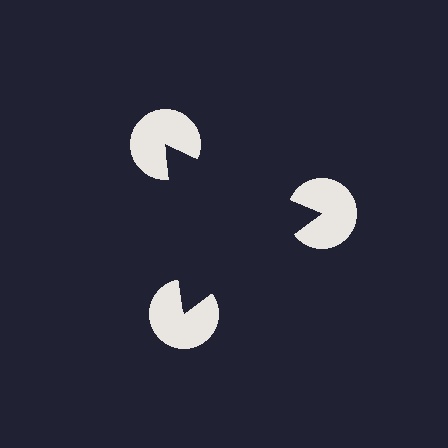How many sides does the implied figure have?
3 sides.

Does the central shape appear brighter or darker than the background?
It typically appears slightly darker than the background, even though no actual brightness change is drawn.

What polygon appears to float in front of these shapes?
An illusory triangle — its edges are inferred from the aligned wedge cuts in the pac-man discs, not physically drawn.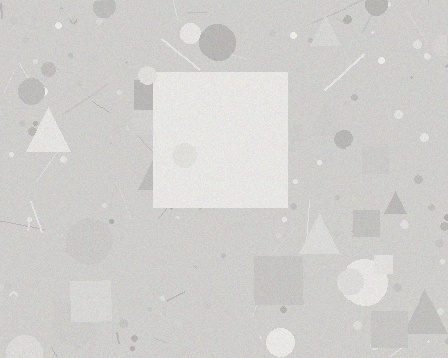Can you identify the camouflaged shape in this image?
The camouflaged shape is a square.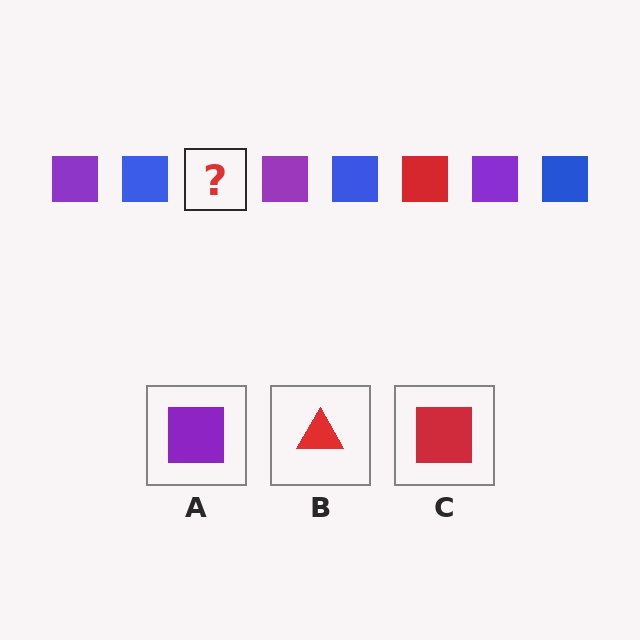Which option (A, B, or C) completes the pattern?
C.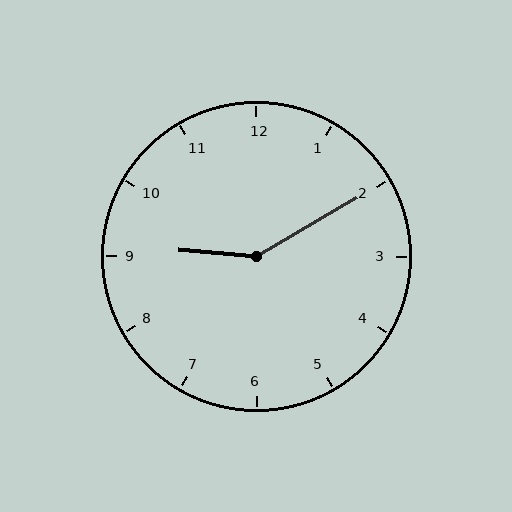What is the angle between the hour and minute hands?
Approximately 145 degrees.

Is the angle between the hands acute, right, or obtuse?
It is obtuse.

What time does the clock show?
9:10.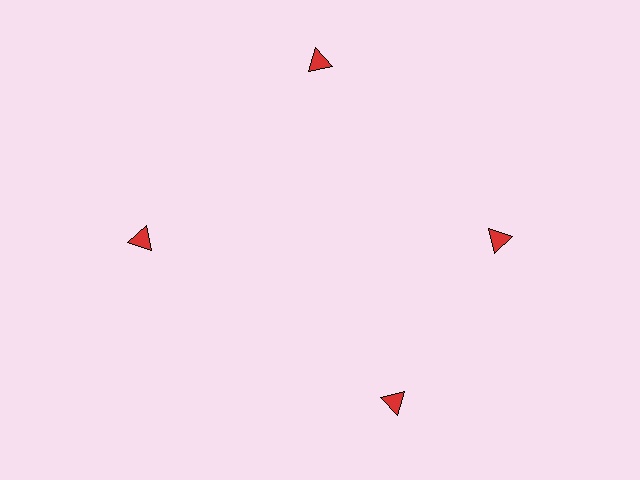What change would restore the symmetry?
The symmetry would be restored by rotating it back into even spacing with its neighbors so that all 4 triangles sit at equal angles and equal distance from the center.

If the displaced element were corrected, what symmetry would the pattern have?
It would have 4-fold rotational symmetry — the pattern would map onto itself every 90 degrees.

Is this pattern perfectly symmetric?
No. The 4 red triangles are arranged in a ring, but one element near the 6 o'clock position is rotated out of alignment along the ring, breaking the 4-fold rotational symmetry.